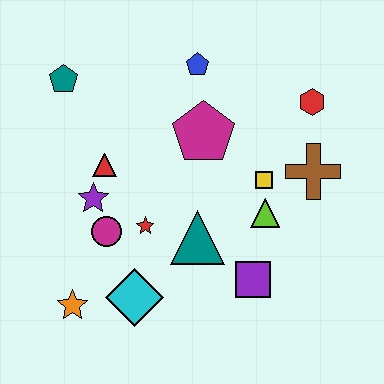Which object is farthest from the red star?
The red hexagon is farthest from the red star.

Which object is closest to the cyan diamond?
The orange star is closest to the cyan diamond.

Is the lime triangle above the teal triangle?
Yes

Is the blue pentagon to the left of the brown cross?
Yes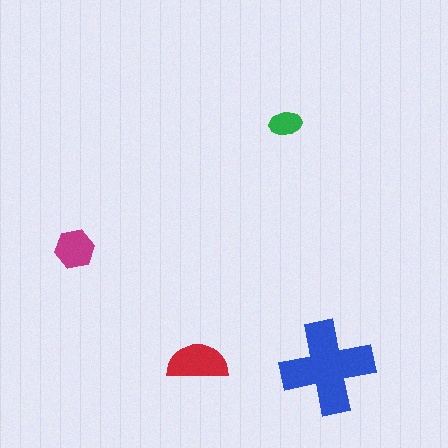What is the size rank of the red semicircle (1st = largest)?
2nd.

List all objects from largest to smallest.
The blue cross, the red semicircle, the magenta hexagon, the green ellipse.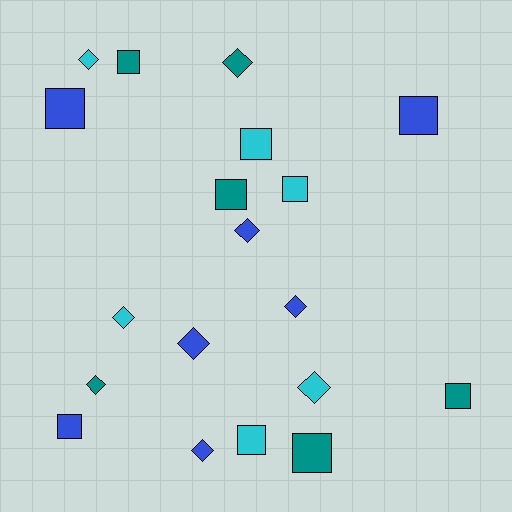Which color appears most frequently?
Blue, with 7 objects.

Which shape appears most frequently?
Square, with 10 objects.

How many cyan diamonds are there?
There are 3 cyan diamonds.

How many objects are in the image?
There are 19 objects.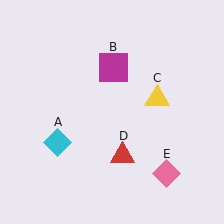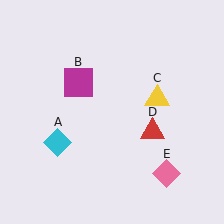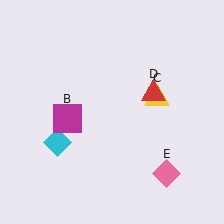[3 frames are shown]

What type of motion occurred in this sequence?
The magenta square (object B), red triangle (object D) rotated counterclockwise around the center of the scene.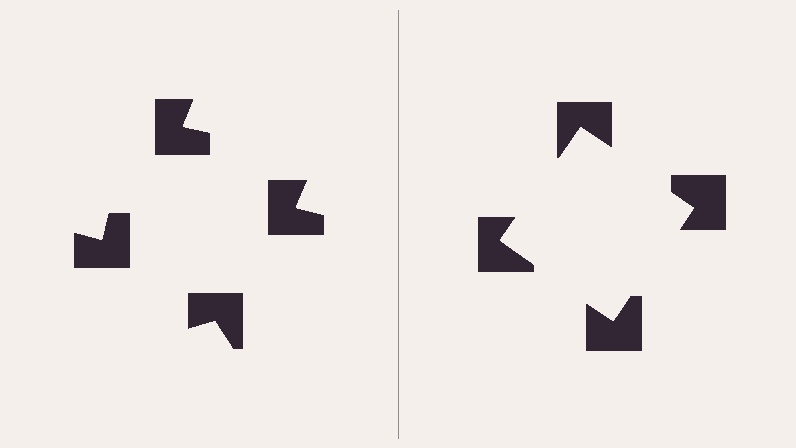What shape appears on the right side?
An illusory square.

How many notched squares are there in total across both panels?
8 — 4 on each side.